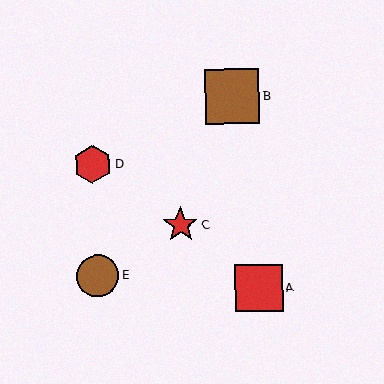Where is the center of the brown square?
The center of the brown square is at (232, 96).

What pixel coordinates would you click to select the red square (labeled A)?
Click at (259, 288) to select the red square A.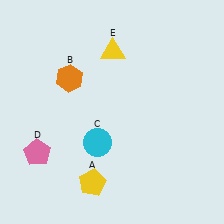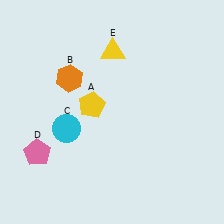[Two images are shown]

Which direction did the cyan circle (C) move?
The cyan circle (C) moved left.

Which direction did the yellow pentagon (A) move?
The yellow pentagon (A) moved up.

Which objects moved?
The objects that moved are: the yellow pentagon (A), the cyan circle (C).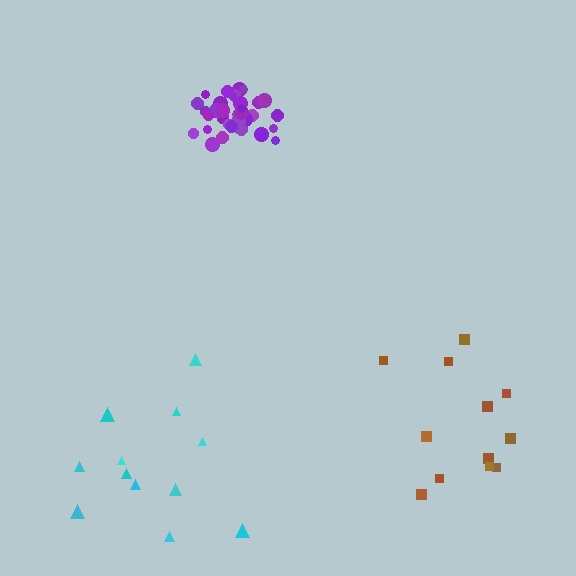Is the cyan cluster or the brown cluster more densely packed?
Cyan.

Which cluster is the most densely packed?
Purple.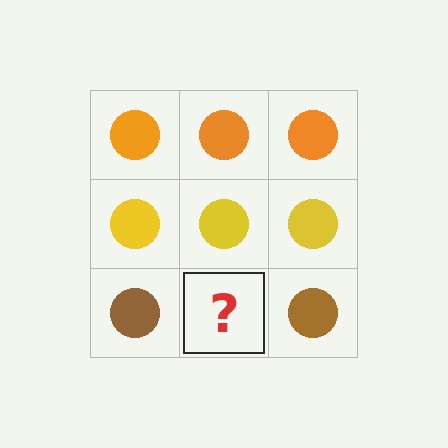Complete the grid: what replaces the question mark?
The question mark should be replaced with a brown circle.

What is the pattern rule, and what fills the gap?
The rule is that each row has a consistent color. The gap should be filled with a brown circle.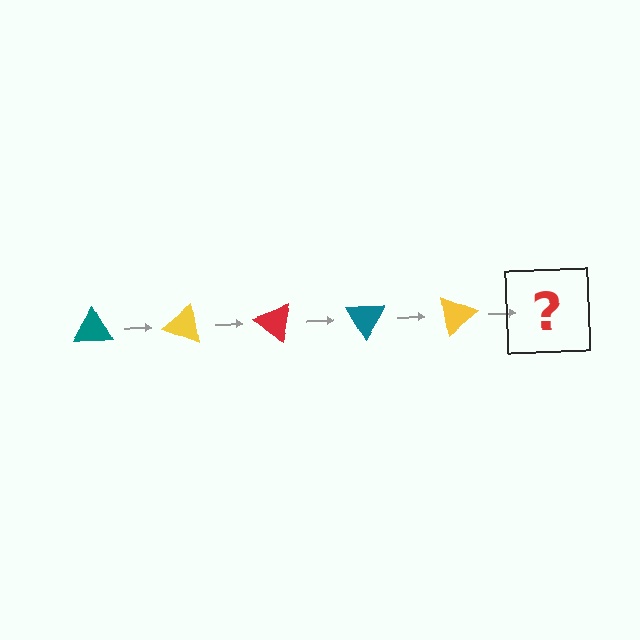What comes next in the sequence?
The next element should be a red triangle, rotated 100 degrees from the start.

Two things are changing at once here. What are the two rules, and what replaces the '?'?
The two rules are that it rotates 20 degrees each step and the color cycles through teal, yellow, and red. The '?' should be a red triangle, rotated 100 degrees from the start.